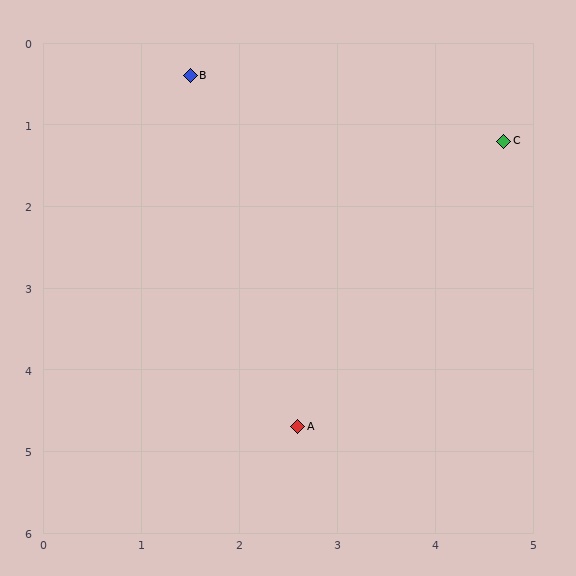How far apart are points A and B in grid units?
Points A and B are about 4.4 grid units apart.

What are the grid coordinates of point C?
Point C is at approximately (4.7, 1.2).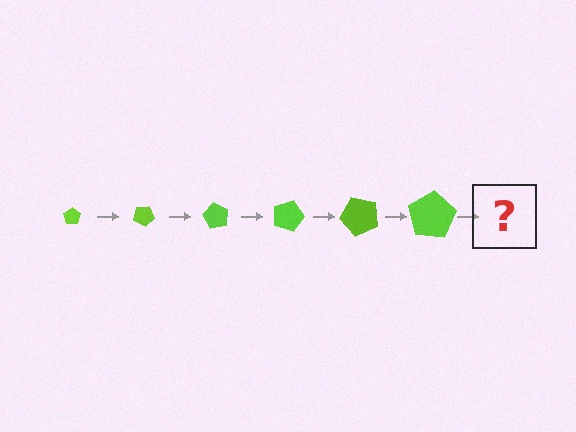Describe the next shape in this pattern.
It should be a pentagon, larger than the previous one and rotated 180 degrees from the start.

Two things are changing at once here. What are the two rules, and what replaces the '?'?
The two rules are that the pentagon grows larger each step and it rotates 30 degrees each step. The '?' should be a pentagon, larger than the previous one and rotated 180 degrees from the start.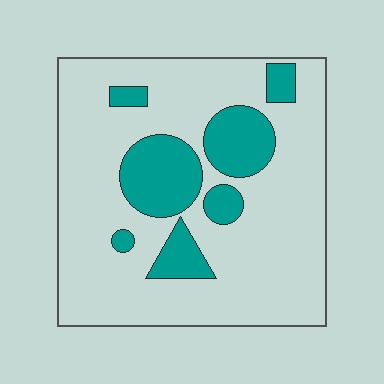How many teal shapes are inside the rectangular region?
7.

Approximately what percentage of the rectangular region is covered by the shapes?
Approximately 20%.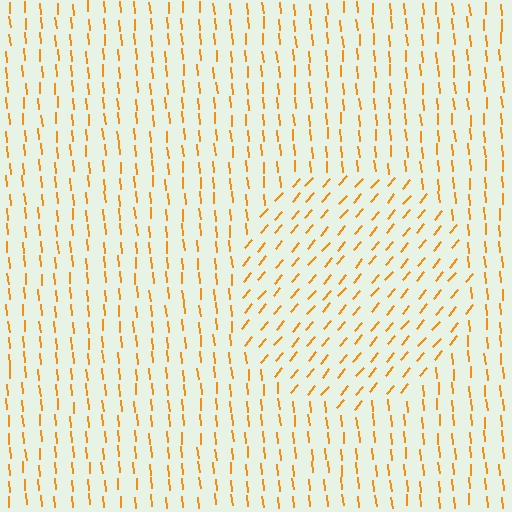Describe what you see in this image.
The image is filled with small orange line segments. A circle region in the image has lines oriented differently from the surrounding lines, creating a visible texture boundary.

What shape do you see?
I see a circle.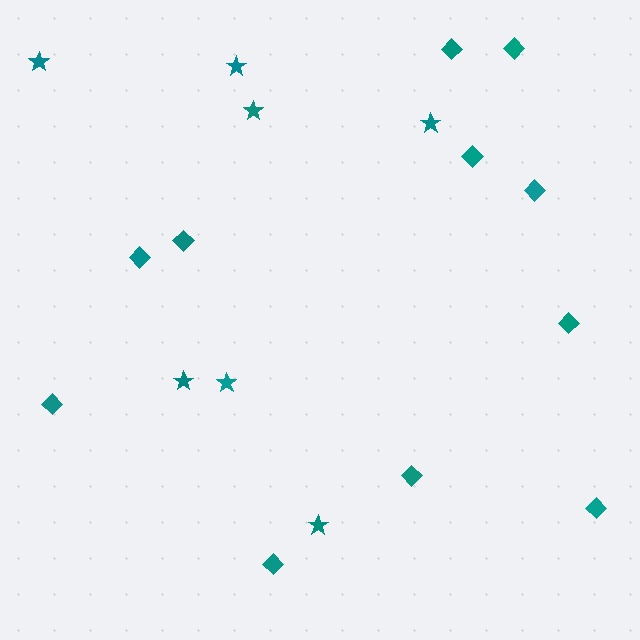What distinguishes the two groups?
There are 2 groups: one group of stars (7) and one group of diamonds (11).